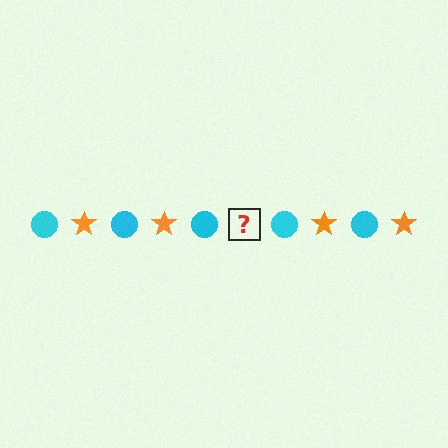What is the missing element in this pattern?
The missing element is an orange star.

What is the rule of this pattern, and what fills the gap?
The rule is that the pattern alternates between cyan circle and orange star. The gap should be filled with an orange star.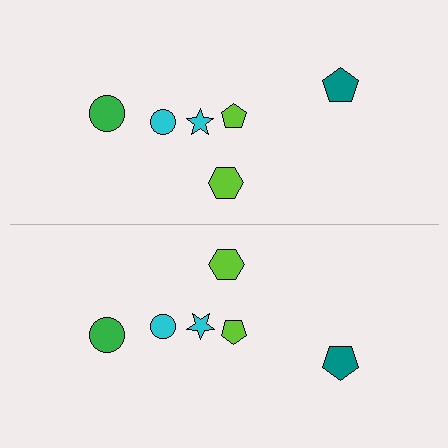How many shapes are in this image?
There are 12 shapes in this image.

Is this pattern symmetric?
Yes, this pattern has bilateral (reflection) symmetry.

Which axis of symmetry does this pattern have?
The pattern has a horizontal axis of symmetry running through the center of the image.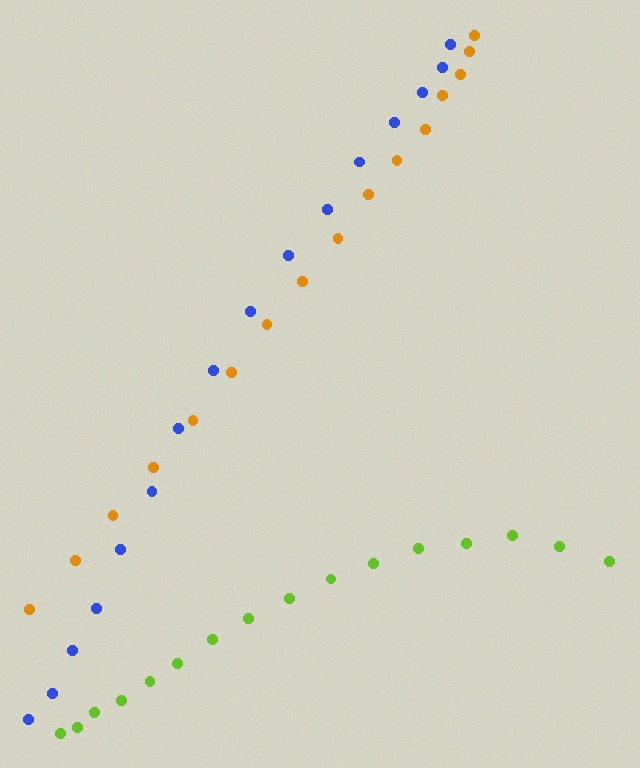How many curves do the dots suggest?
There are 3 distinct paths.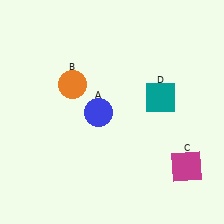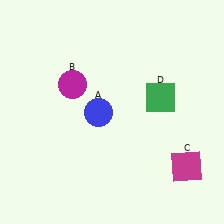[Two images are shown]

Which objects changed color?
B changed from orange to magenta. D changed from teal to green.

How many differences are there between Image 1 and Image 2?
There are 2 differences between the two images.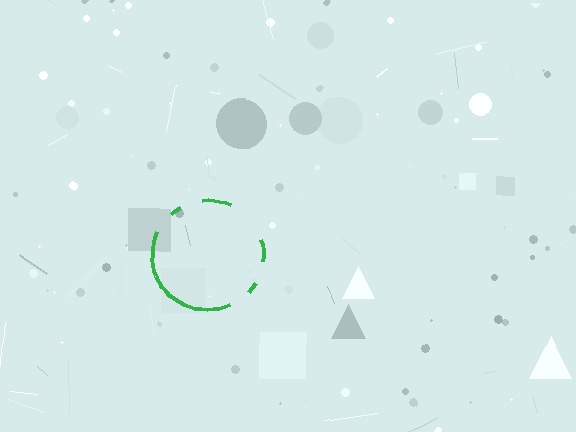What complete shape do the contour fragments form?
The contour fragments form a circle.